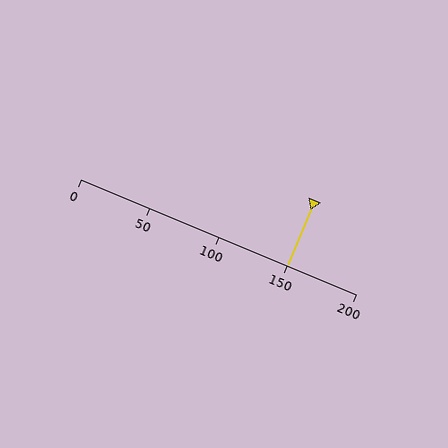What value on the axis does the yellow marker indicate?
The marker indicates approximately 150.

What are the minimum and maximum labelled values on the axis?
The axis runs from 0 to 200.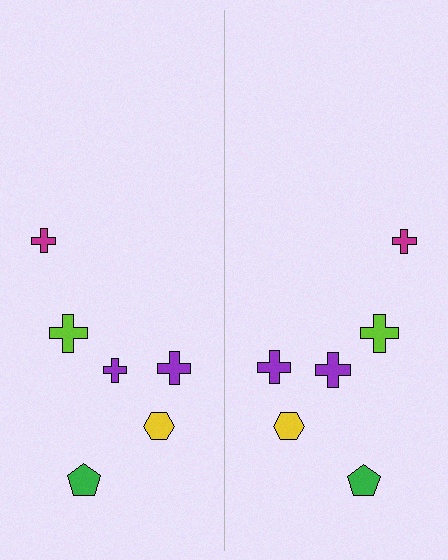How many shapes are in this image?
There are 12 shapes in this image.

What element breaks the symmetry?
The purple cross on the right side has a different size than its mirror counterpart.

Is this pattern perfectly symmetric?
No, the pattern is not perfectly symmetric. The purple cross on the right side has a different size than its mirror counterpart.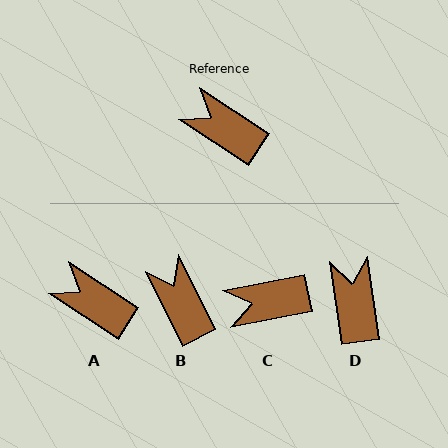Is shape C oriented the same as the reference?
No, it is off by about 44 degrees.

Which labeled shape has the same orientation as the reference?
A.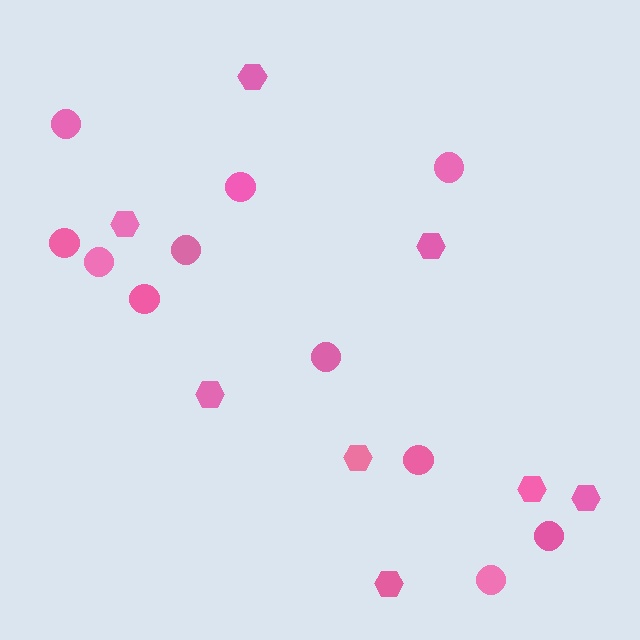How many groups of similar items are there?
There are 2 groups: one group of hexagons (8) and one group of circles (11).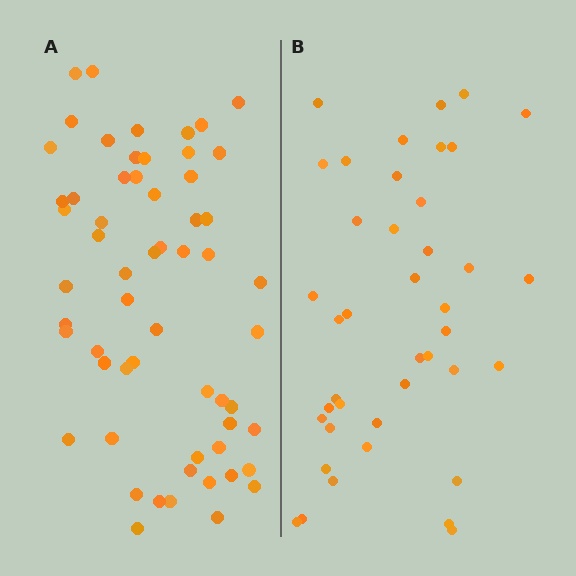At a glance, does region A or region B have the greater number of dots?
Region A (the left region) has more dots.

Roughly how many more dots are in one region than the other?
Region A has approximately 20 more dots than region B.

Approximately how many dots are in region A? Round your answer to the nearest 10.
About 60 dots. (The exact count is 59, which rounds to 60.)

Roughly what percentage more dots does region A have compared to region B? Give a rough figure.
About 45% more.